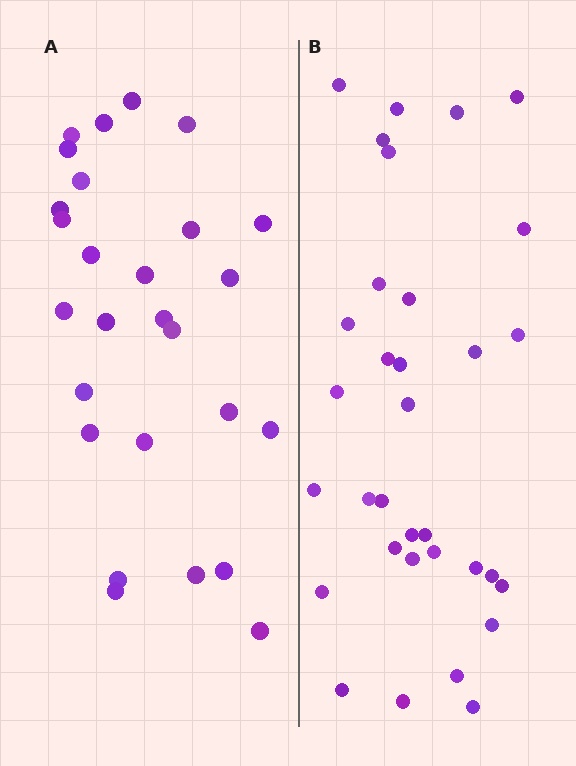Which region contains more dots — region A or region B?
Region B (the right region) has more dots.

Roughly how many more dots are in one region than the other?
Region B has about 6 more dots than region A.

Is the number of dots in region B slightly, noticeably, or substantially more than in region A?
Region B has only slightly more — the two regions are fairly close. The ratio is roughly 1.2 to 1.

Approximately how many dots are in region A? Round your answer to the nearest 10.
About 30 dots. (The exact count is 27, which rounds to 30.)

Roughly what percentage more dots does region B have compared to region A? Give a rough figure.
About 20% more.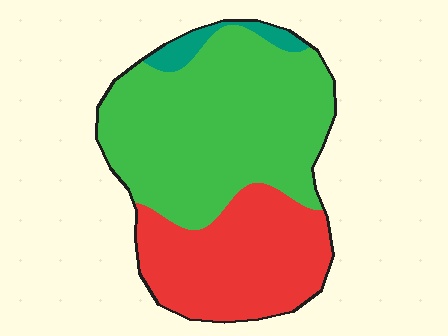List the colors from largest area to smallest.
From largest to smallest: green, red, teal.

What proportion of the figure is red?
Red covers about 35% of the figure.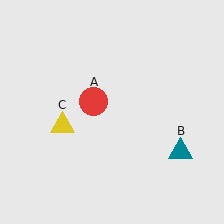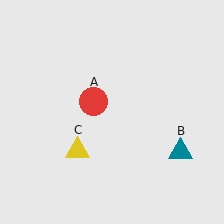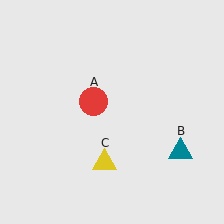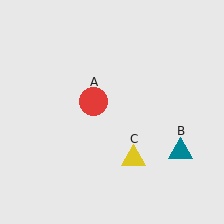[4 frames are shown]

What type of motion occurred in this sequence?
The yellow triangle (object C) rotated counterclockwise around the center of the scene.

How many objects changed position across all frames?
1 object changed position: yellow triangle (object C).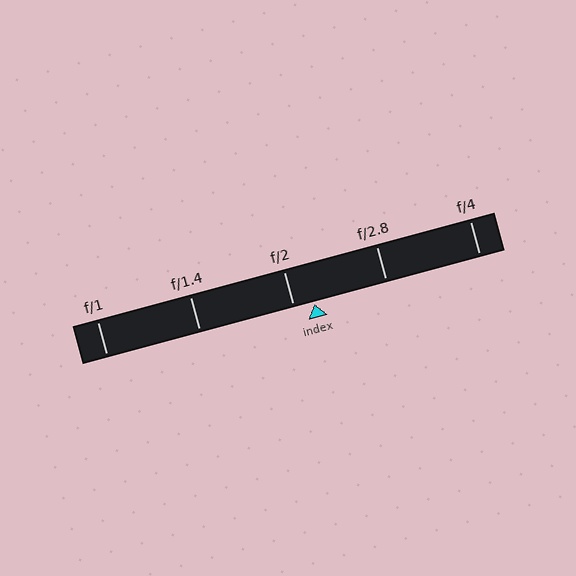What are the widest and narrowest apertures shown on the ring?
The widest aperture shown is f/1 and the narrowest is f/4.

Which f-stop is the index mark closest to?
The index mark is closest to f/2.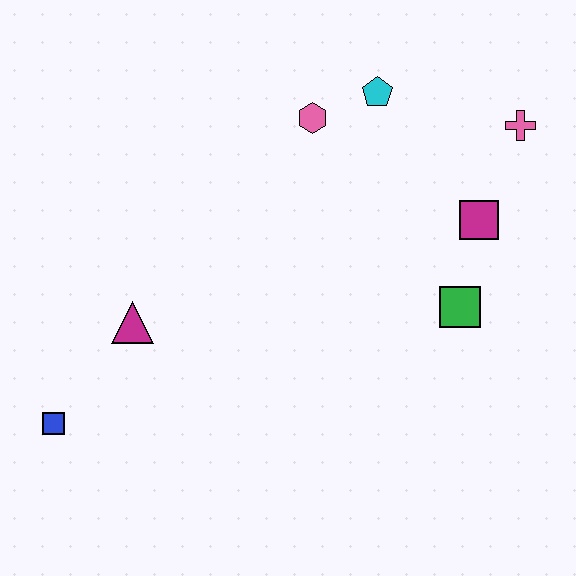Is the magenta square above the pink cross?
No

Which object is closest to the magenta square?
The green square is closest to the magenta square.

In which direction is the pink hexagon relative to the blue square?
The pink hexagon is above the blue square.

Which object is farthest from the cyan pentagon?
The blue square is farthest from the cyan pentagon.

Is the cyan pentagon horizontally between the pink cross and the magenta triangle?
Yes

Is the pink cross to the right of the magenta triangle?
Yes